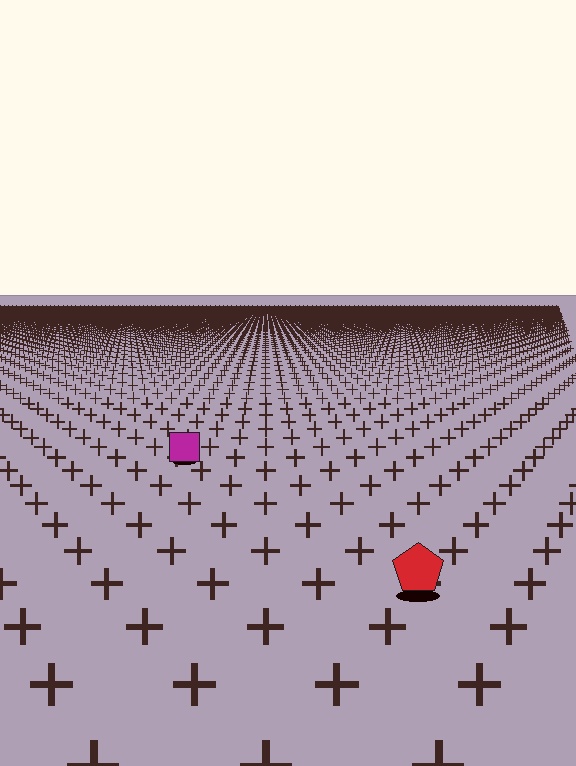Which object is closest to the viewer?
The red pentagon is closest. The texture marks near it are larger and more spread out.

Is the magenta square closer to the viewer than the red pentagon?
No. The red pentagon is closer — you can tell from the texture gradient: the ground texture is coarser near it.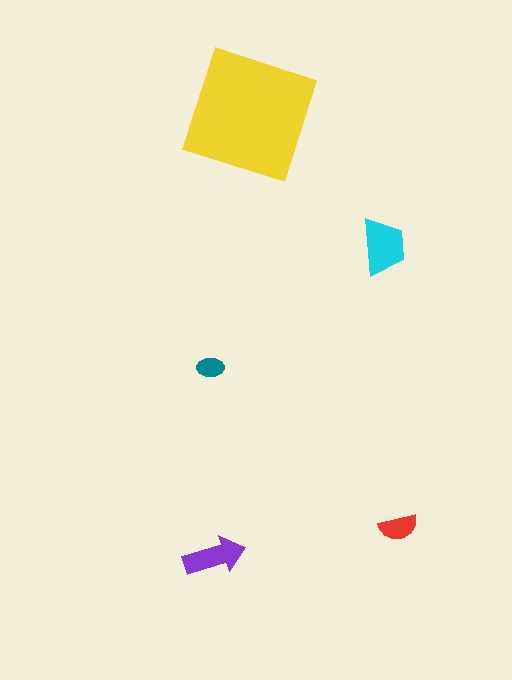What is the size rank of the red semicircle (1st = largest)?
4th.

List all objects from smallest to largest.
The teal ellipse, the red semicircle, the purple arrow, the cyan trapezoid, the yellow square.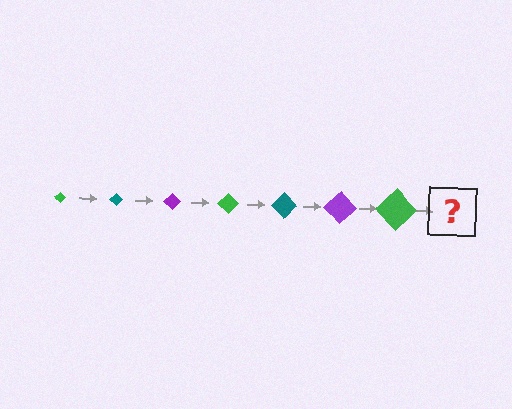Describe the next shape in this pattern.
It should be a teal diamond, larger than the previous one.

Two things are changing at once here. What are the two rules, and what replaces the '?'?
The two rules are that the diamond grows larger each step and the color cycles through green, teal, and purple. The '?' should be a teal diamond, larger than the previous one.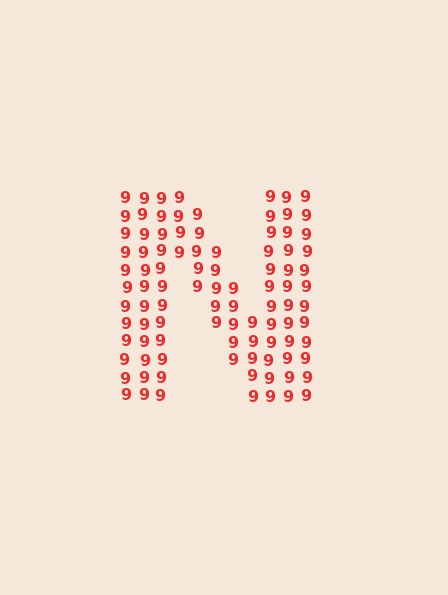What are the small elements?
The small elements are digit 9's.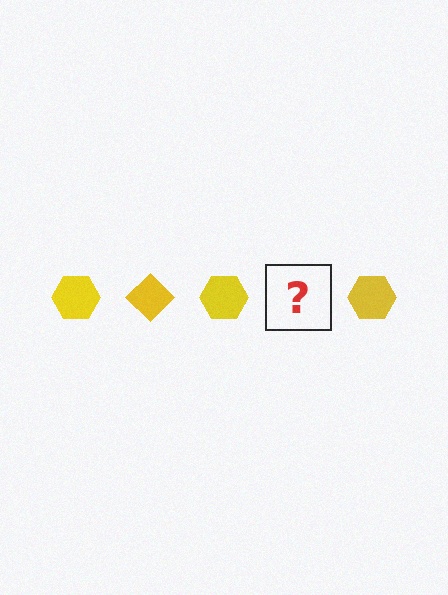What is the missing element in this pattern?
The missing element is a yellow diamond.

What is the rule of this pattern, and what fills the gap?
The rule is that the pattern cycles through hexagon, diamond shapes in yellow. The gap should be filled with a yellow diamond.